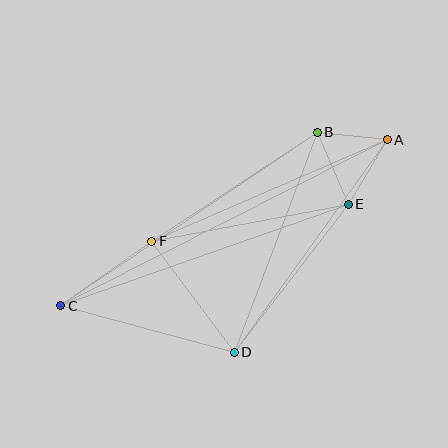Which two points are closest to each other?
Points A and B are closest to each other.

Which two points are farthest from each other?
Points A and C are farthest from each other.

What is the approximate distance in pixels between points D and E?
The distance between D and E is approximately 186 pixels.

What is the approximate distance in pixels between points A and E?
The distance between A and E is approximately 75 pixels.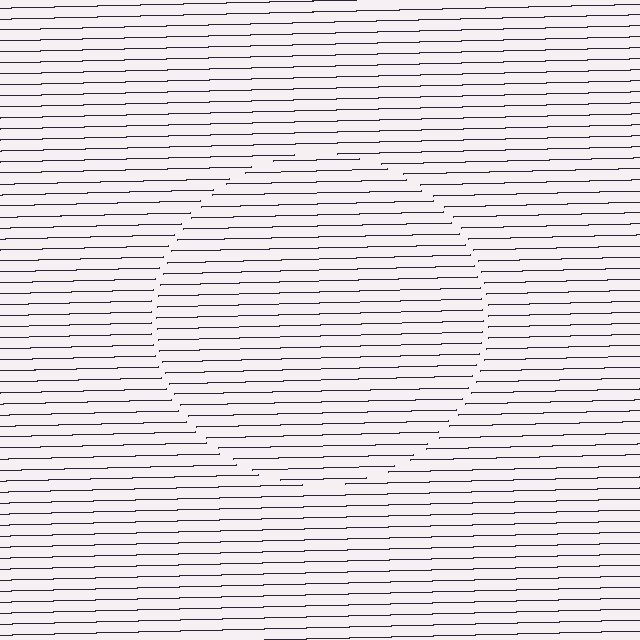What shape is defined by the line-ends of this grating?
An illusory circle. The interior of the shape contains the same grating, shifted by half a period — the contour is defined by the phase discontinuity where line-ends from the inner and outer gratings abut.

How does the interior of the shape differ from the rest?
The interior of the shape contains the same grating, shifted by half a period — the contour is defined by the phase discontinuity where line-ends from the inner and outer gratings abut.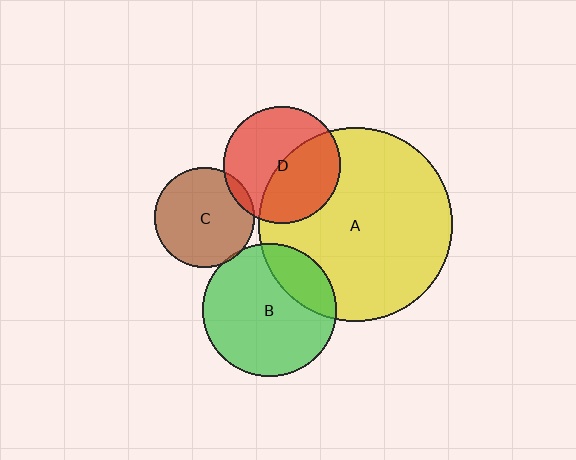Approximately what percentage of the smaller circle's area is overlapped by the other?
Approximately 25%.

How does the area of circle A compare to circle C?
Approximately 3.7 times.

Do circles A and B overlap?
Yes.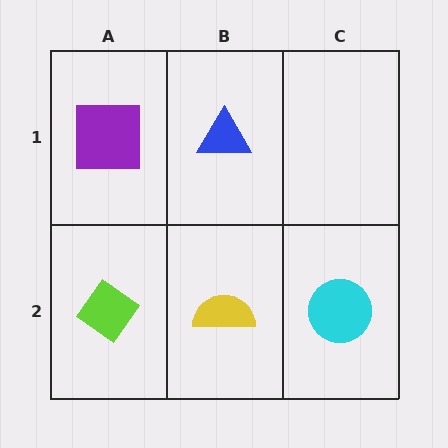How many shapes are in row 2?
3 shapes.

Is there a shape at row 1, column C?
No, that cell is empty.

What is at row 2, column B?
A yellow semicircle.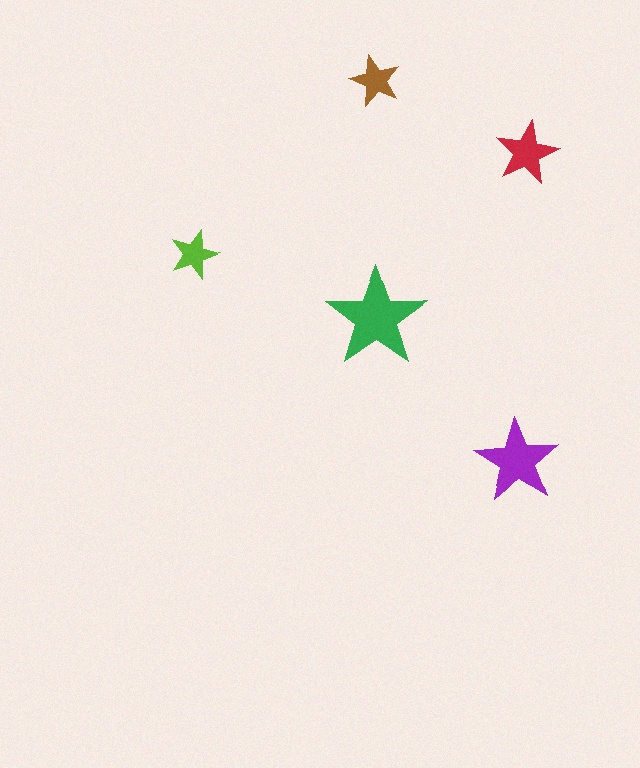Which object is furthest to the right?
The red star is rightmost.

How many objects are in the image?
There are 5 objects in the image.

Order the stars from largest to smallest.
the green one, the purple one, the red one, the brown one, the lime one.